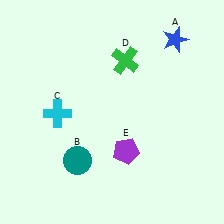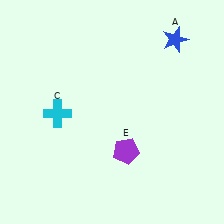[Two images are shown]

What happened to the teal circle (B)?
The teal circle (B) was removed in Image 2. It was in the bottom-left area of Image 1.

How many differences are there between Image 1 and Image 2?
There are 2 differences between the two images.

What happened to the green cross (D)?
The green cross (D) was removed in Image 2. It was in the top-right area of Image 1.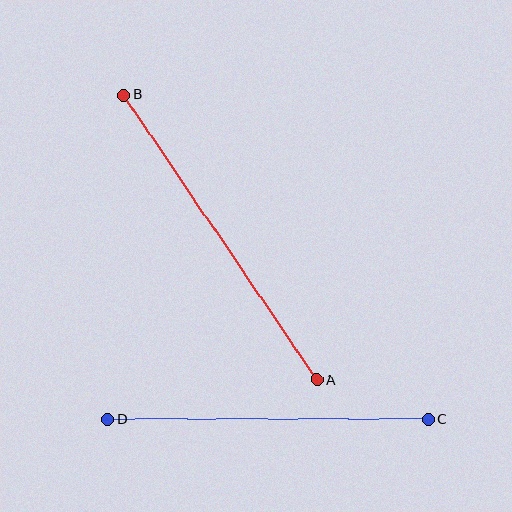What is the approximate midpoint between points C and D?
The midpoint is at approximately (268, 419) pixels.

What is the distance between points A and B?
The distance is approximately 345 pixels.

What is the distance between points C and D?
The distance is approximately 320 pixels.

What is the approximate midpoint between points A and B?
The midpoint is at approximately (220, 237) pixels.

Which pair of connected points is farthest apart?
Points A and B are farthest apart.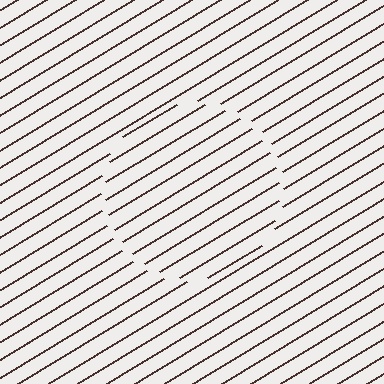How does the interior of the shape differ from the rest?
The interior of the shape contains the same grating, shifted by half a period — the contour is defined by the phase discontinuity where line-ends from the inner and outer gratings abut.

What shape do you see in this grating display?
An illusory circle. The interior of the shape contains the same grating, shifted by half a period — the contour is defined by the phase discontinuity where line-ends from the inner and outer gratings abut.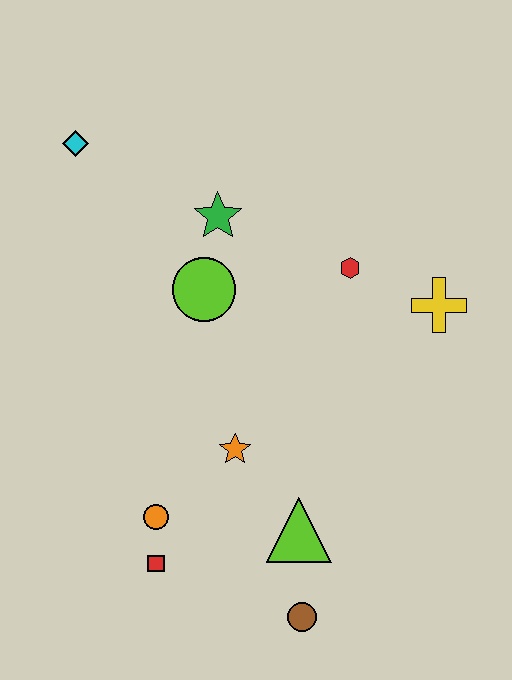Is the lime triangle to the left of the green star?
No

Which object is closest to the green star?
The lime circle is closest to the green star.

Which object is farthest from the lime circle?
The brown circle is farthest from the lime circle.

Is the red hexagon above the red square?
Yes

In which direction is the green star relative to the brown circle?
The green star is above the brown circle.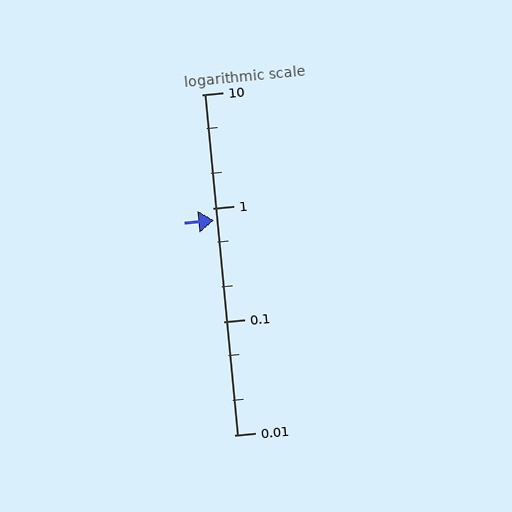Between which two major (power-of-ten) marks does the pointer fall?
The pointer is between 0.1 and 1.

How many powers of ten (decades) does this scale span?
The scale spans 3 decades, from 0.01 to 10.